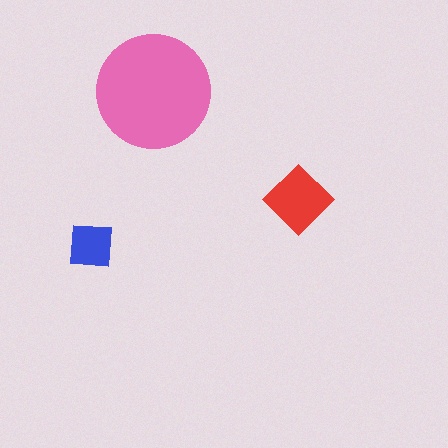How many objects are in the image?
There are 3 objects in the image.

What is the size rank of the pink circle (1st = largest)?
1st.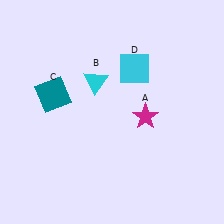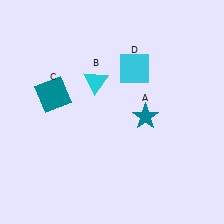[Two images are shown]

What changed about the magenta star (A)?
In Image 1, A is magenta. In Image 2, it changed to teal.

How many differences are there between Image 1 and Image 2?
There is 1 difference between the two images.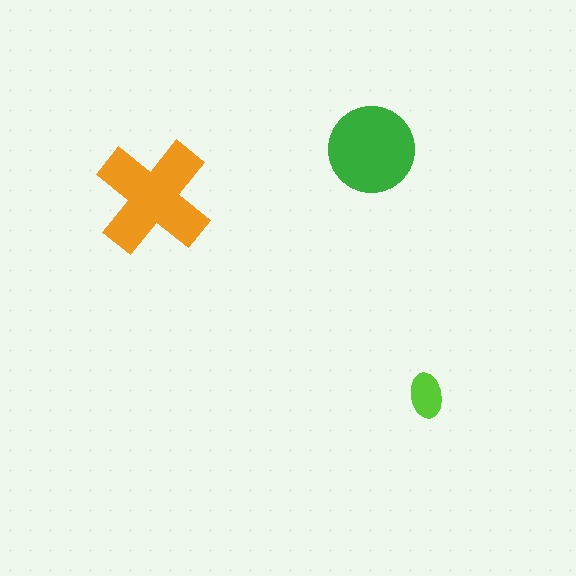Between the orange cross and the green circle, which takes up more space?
The orange cross.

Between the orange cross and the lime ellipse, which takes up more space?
The orange cross.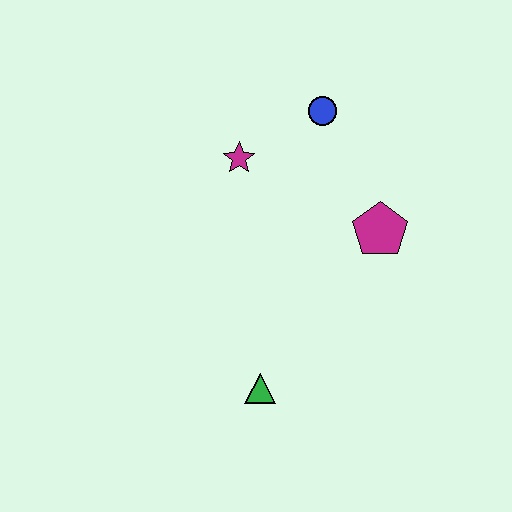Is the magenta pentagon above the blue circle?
No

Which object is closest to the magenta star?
The blue circle is closest to the magenta star.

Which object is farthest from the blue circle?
The green triangle is farthest from the blue circle.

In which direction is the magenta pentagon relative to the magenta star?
The magenta pentagon is to the right of the magenta star.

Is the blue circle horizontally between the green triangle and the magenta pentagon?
Yes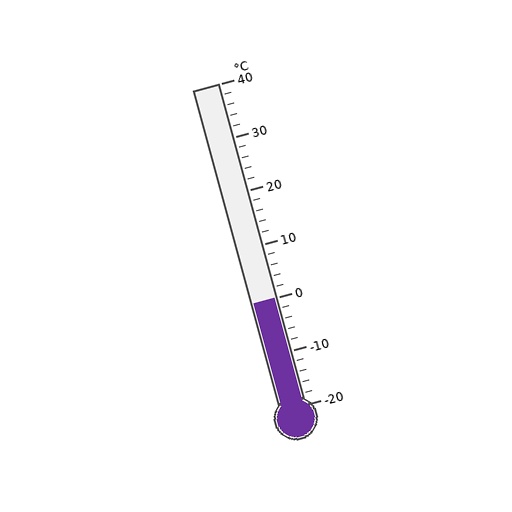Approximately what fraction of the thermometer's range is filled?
The thermometer is filled to approximately 35% of its range.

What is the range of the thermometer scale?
The thermometer scale ranges from -20°C to 40°C.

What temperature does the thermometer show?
The thermometer shows approximately 0°C.